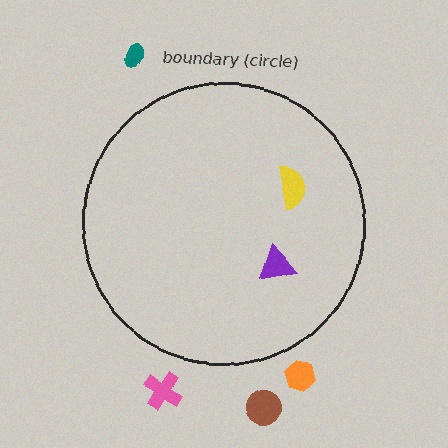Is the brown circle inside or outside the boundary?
Outside.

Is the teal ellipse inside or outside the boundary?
Outside.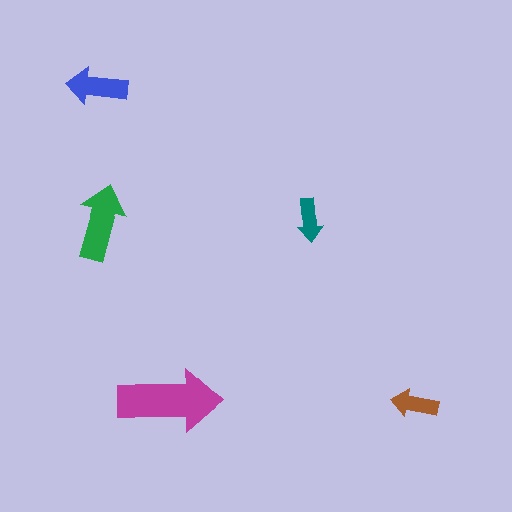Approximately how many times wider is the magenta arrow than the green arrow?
About 1.5 times wider.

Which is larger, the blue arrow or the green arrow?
The green one.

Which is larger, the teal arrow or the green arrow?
The green one.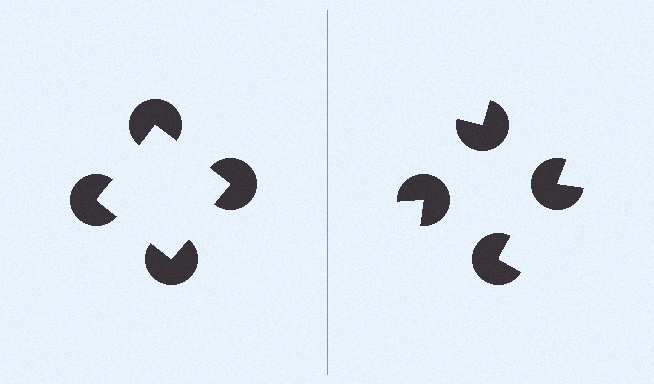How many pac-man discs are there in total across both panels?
8 — 4 on each side.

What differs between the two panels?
The pac-man discs are positioned identically on both sides; only the wedge orientations differ. On the left they align to a square; on the right they are misaligned.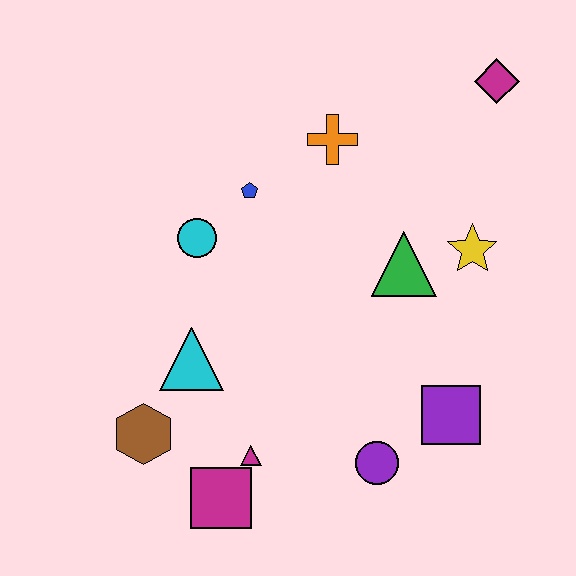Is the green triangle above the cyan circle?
No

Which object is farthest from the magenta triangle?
The magenta diamond is farthest from the magenta triangle.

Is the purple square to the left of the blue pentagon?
No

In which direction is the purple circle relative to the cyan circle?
The purple circle is below the cyan circle.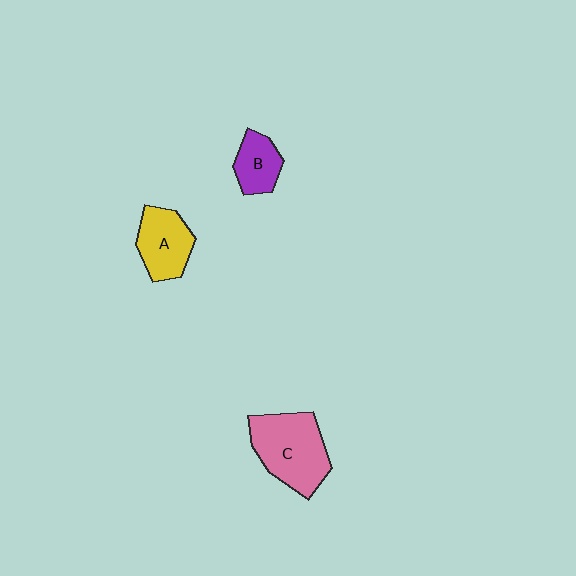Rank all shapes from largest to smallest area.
From largest to smallest: C (pink), A (yellow), B (purple).